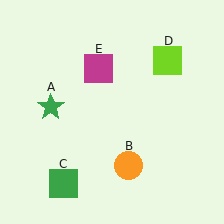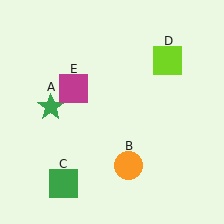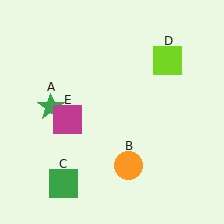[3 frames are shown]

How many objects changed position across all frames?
1 object changed position: magenta square (object E).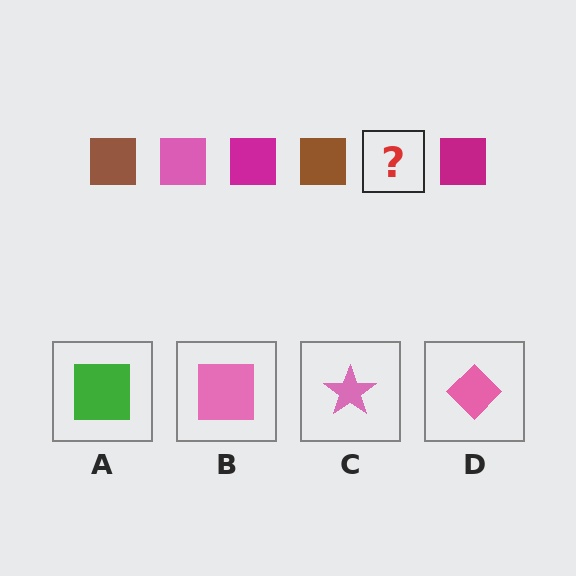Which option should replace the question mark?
Option B.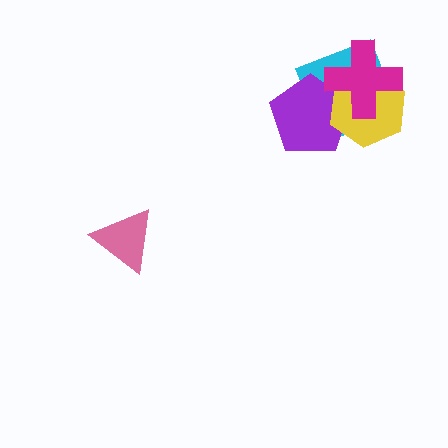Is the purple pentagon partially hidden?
Yes, it is partially covered by another shape.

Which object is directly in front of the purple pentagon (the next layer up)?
The yellow hexagon is directly in front of the purple pentagon.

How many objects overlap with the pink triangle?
0 objects overlap with the pink triangle.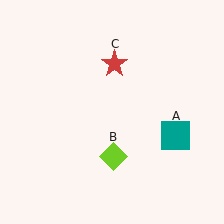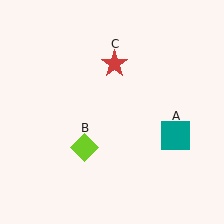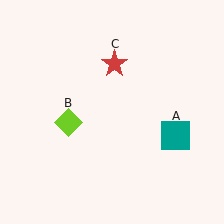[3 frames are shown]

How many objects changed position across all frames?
1 object changed position: lime diamond (object B).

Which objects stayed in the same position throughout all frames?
Teal square (object A) and red star (object C) remained stationary.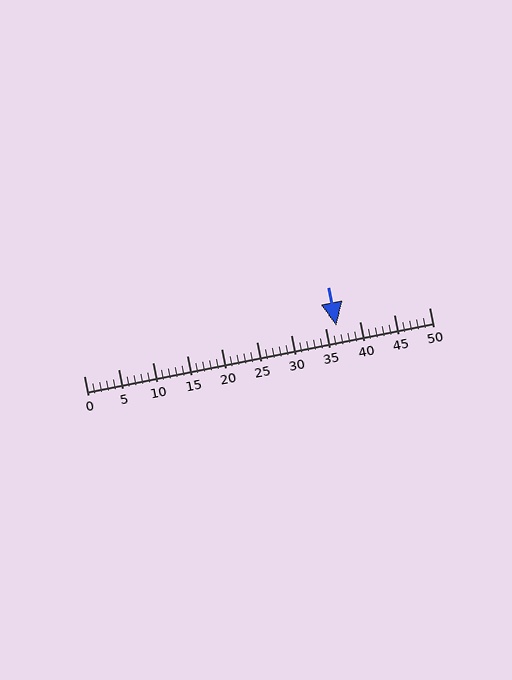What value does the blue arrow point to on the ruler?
The blue arrow points to approximately 37.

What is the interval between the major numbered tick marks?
The major tick marks are spaced 5 units apart.